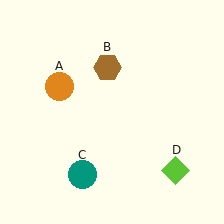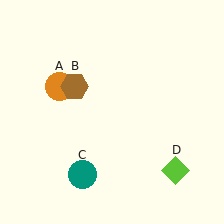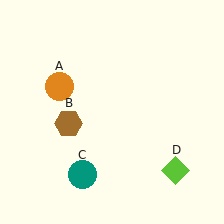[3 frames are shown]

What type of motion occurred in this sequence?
The brown hexagon (object B) rotated counterclockwise around the center of the scene.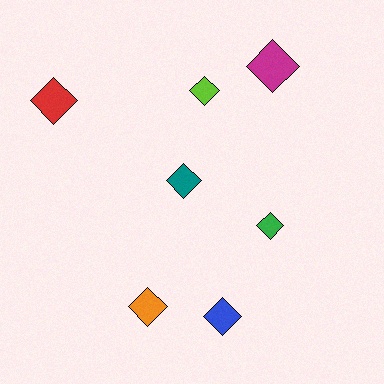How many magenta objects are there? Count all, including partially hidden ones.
There is 1 magenta object.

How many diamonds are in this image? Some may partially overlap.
There are 7 diamonds.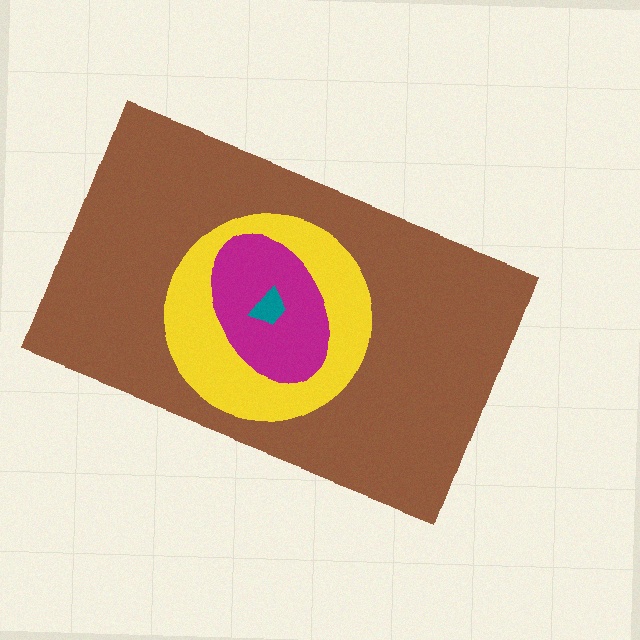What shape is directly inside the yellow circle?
The magenta ellipse.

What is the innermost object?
The teal trapezoid.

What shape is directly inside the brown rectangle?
The yellow circle.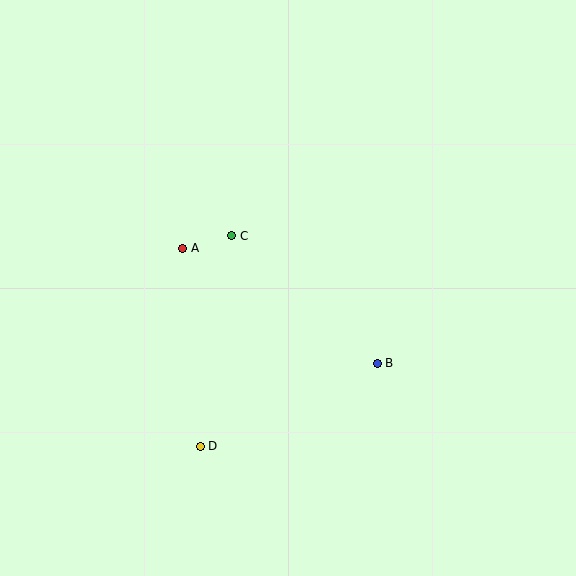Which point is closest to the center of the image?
Point C at (232, 236) is closest to the center.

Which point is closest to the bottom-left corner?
Point D is closest to the bottom-left corner.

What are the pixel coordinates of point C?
Point C is at (232, 236).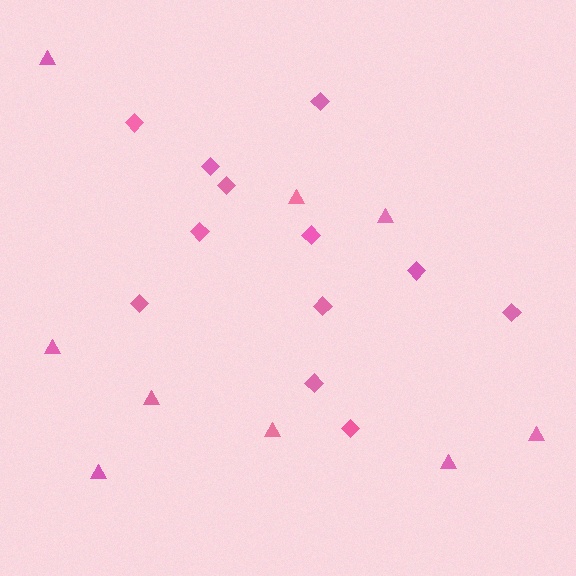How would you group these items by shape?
There are 2 groups: one group of diamonds (12) and one group of triangles (9).